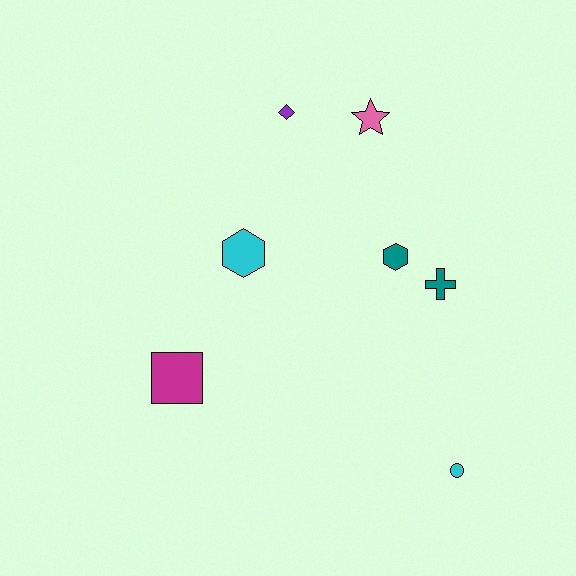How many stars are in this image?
There is 1 star.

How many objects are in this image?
There are 7 objects.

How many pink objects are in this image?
There is 1 pink object.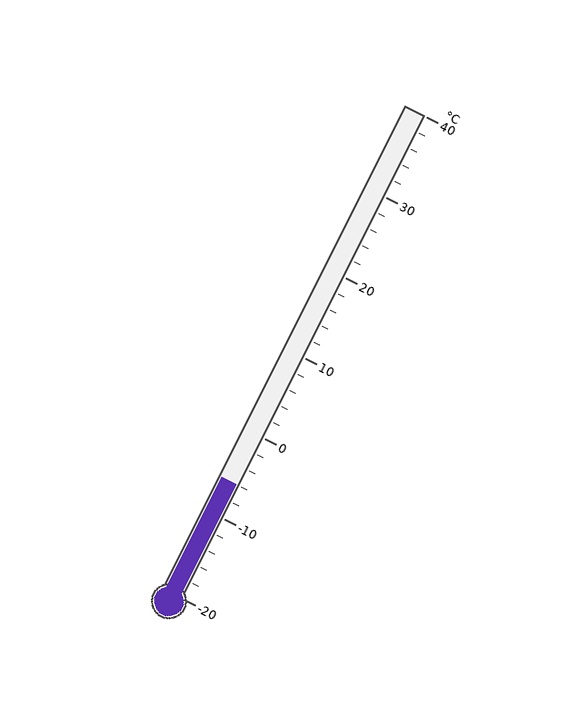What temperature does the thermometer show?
The thermometer shows approximately -6°C.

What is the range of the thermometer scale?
The thermometer scale ranges from -20°C to 40°C.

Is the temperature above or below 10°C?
The temperature is below 10°C.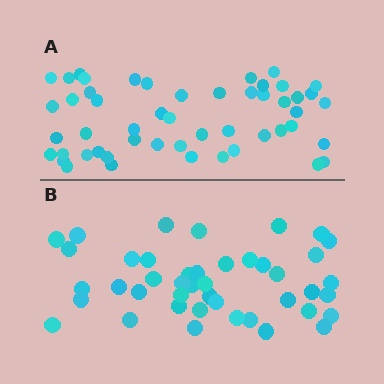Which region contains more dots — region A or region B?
Region A (the top region) has more dots.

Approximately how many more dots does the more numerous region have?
Region A has roughly 8 or so more dots than region B.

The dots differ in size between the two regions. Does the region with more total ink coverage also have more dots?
No. Region B has more total ink coverage because its dots are larger, but region A actually contains more individual dots. Total area can be misleading — the number of items is what matters here.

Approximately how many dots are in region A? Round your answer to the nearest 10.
About 50 dots. (The exact count is 51, which rounds to 50.)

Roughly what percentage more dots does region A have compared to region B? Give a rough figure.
About 20% more.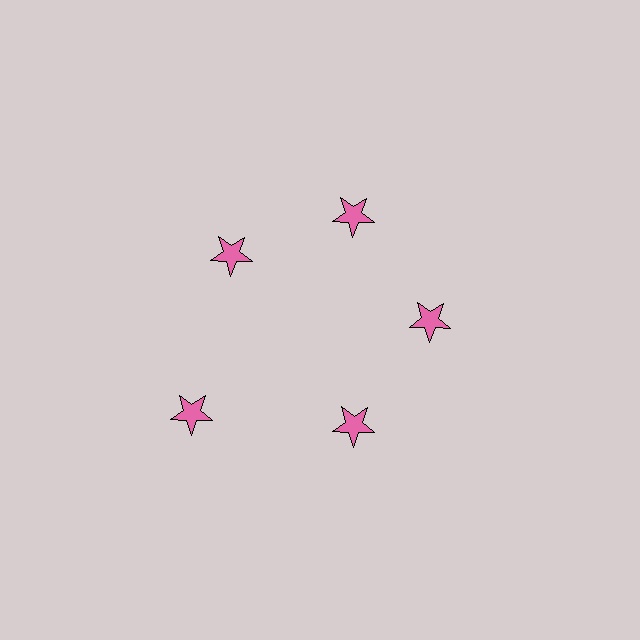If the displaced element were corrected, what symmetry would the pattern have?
It would have 5-fold rotational symmetry — the pattern would map onto itself every 72 degrees.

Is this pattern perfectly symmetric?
No. The 5 pink stars are arranged in a ring, but one element near the 8 o'clock position is pushed outward from the center, breaking the 5-fold rotational symmetry.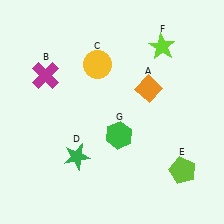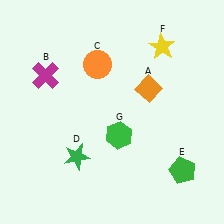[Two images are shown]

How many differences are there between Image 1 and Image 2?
There are 3 differences between the two images.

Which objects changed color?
C changed from yellow to orange. E changed from lime to green. F changed from lime to yellow.